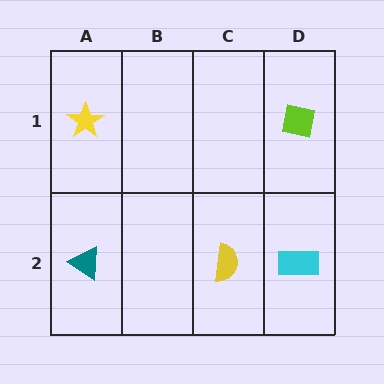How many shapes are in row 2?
3 shapes.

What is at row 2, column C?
A yellow semicircle.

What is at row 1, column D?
A lime square.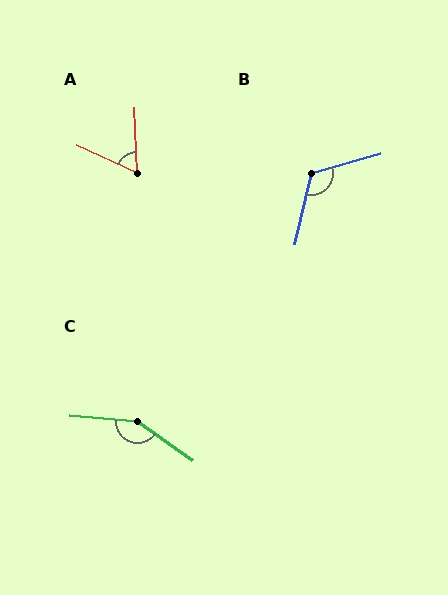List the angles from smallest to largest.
A (63°), B (120°), C (149°).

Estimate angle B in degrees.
Approximately 120 degrees.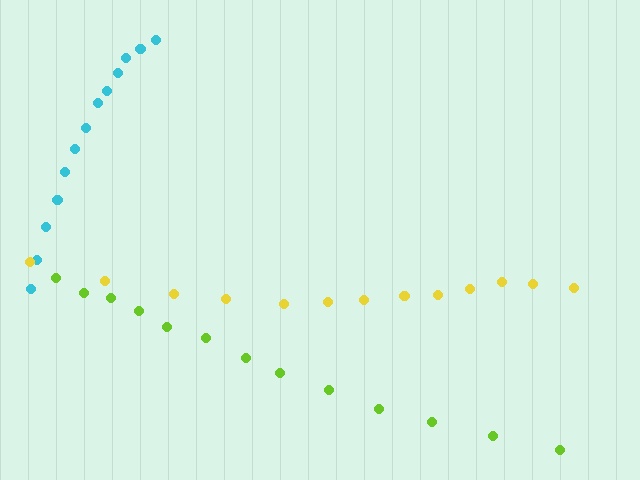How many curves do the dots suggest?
There are 3 distinct paths.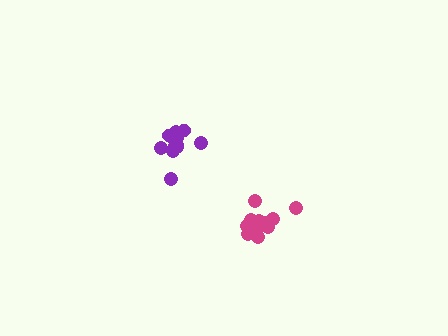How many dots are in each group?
Group 1: 12 dots, Group 2: 12 dots (24 total).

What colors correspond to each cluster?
The clusters are colored: magenta, purple.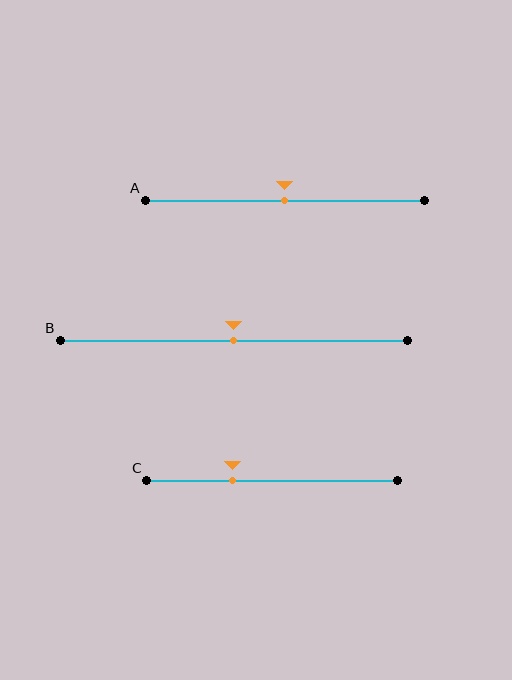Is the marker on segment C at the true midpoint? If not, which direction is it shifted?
No, the marker on segment C is shifted to the left by about 16% of the segment length.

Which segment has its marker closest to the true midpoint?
Segment A has its marker closest to the true midpoint.